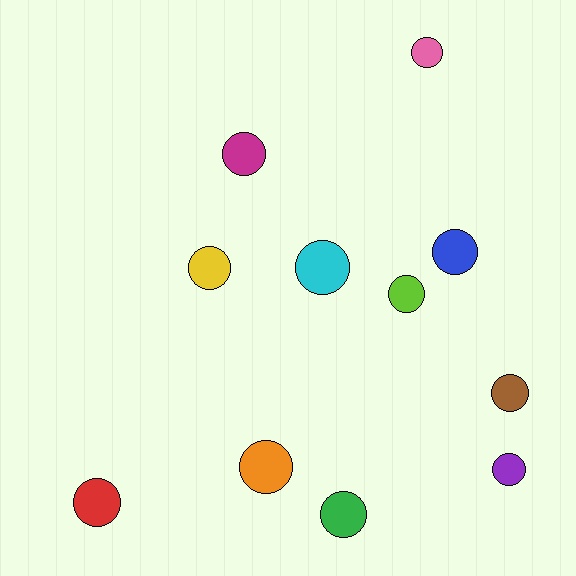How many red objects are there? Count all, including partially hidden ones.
There is 1 red object.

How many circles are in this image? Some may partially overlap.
There are 11 circles.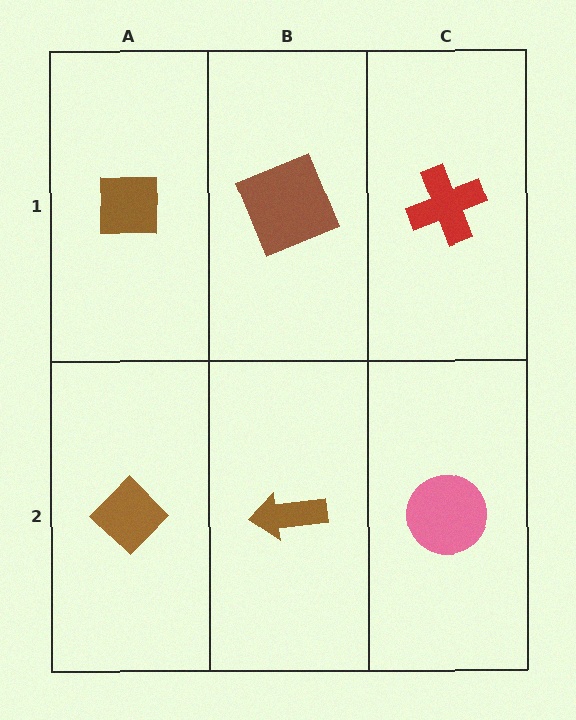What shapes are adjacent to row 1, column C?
A pink circle (row 2, column C), a brown square (row 1, column B).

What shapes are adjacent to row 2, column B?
A brown square (row 1, column B), a brown diamond (row 2, column A), a pink circle (row 2, column C).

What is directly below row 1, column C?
A pink circle.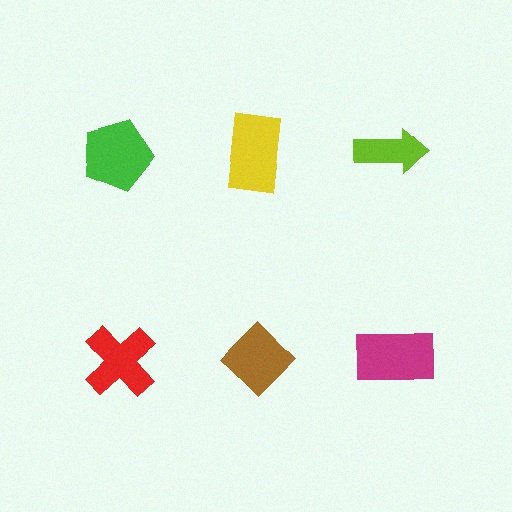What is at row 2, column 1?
A red cross.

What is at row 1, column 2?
A yellow rectangle.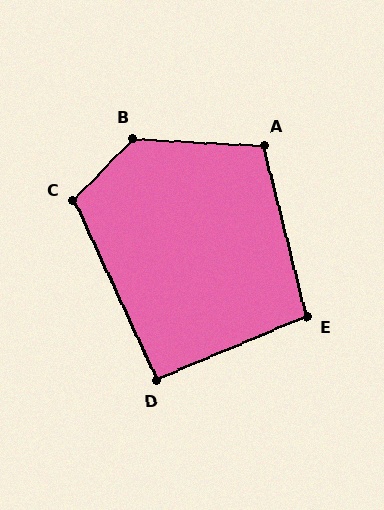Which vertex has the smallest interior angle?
D, at approximately 92 degrees.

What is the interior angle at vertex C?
Approximately 111 degrees (obtuse).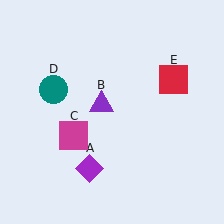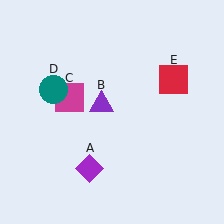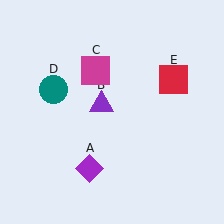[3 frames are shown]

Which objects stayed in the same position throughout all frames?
Purple diamond (object A) and purple triangle (object B) and teal circle (object D) and red square (object E) remained stationary.